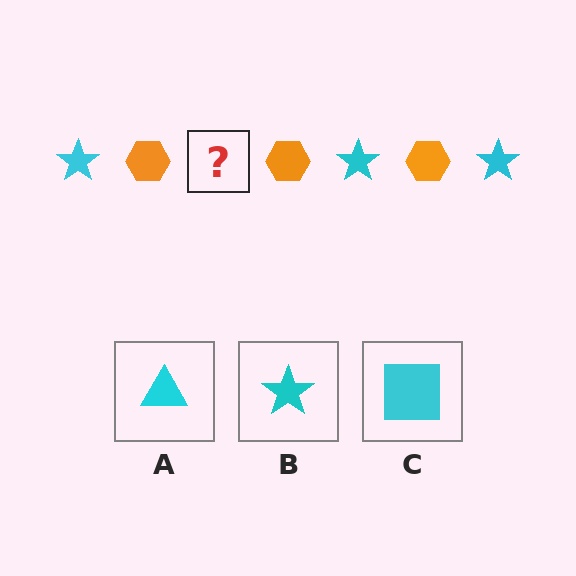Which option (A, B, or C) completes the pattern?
B.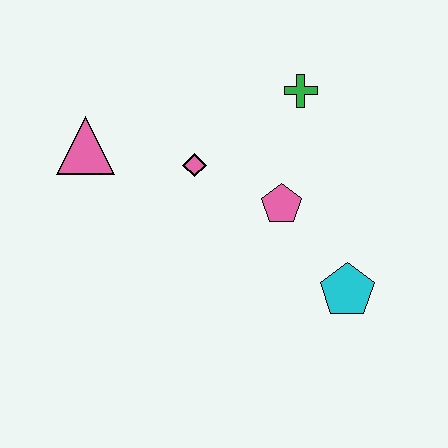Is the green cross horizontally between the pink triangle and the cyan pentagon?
Yes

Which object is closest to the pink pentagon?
The pink diamond is closest to the pink pentagon.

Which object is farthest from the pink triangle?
The cyan pentagon is farthest from the pink triangle.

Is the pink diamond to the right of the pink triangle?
Yes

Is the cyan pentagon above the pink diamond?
No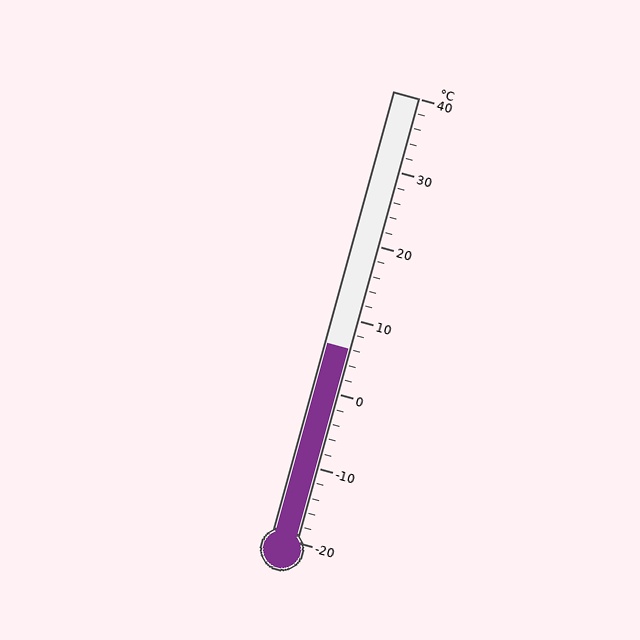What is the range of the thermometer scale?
The thermometer scale ranges from -20°C to 40°C.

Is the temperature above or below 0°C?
The temperature is above 0°C.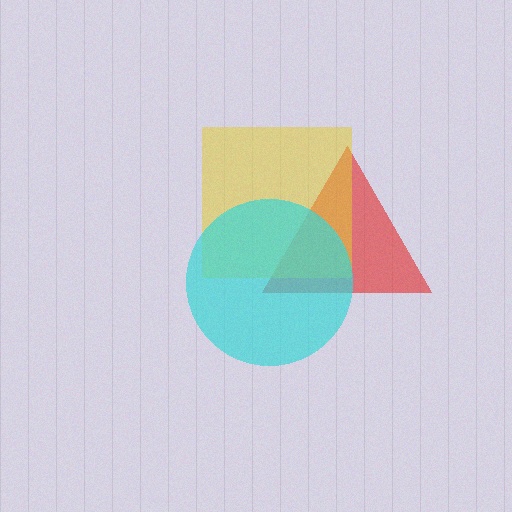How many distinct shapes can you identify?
There are 3 distinct shapes: a red triangle, a yellow square, a cyan circle.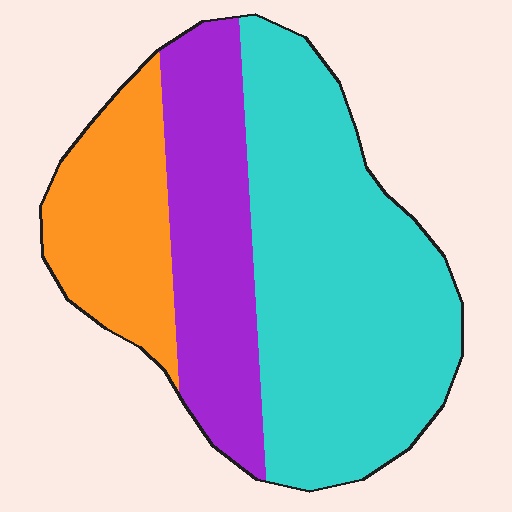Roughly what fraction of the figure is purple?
Purple takes up about one quarter (1/4) of the figure.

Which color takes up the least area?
Orange, at roughly 20%.